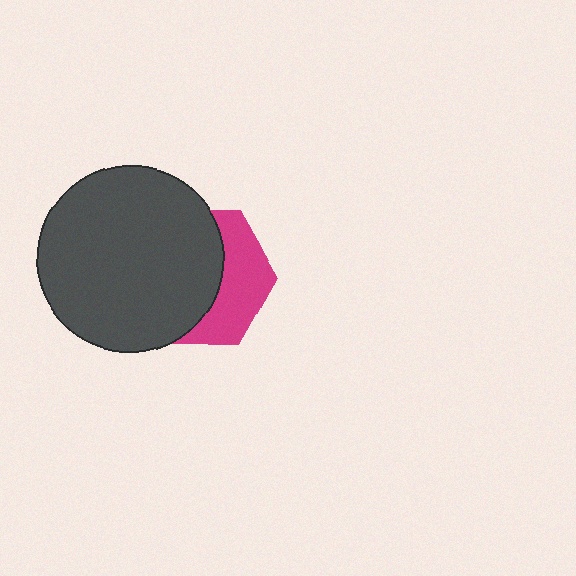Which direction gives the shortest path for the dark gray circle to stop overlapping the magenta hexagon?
Moving left gives the shortest separation.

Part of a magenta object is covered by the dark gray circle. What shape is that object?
It is a hexagon.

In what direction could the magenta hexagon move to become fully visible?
The magenta hexagon could move right. That would shift it out from behind the dark gray circle entirely.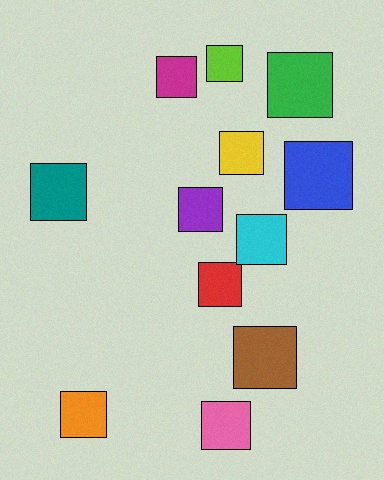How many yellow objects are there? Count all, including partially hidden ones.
There is 1 yellow object.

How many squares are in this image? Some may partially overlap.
There are 12 squares.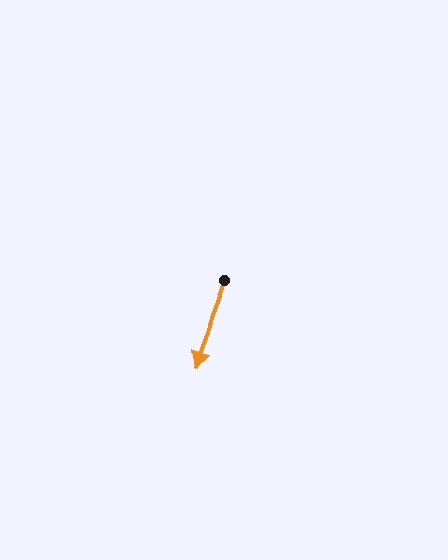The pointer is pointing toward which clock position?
Roughly 7 o'clock.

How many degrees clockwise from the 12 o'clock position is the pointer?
Approximately 200 degrees.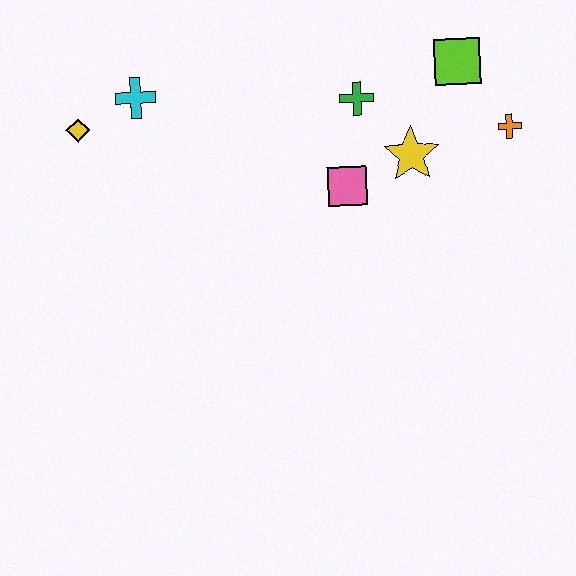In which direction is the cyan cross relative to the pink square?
The cyan cross is to the left of the pink square.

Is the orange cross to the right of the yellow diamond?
Yes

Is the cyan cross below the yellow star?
No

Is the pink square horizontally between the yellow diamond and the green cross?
Yes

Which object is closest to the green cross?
The yellow star is closest to the green cross.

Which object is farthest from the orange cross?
The yellow diamond is farthest from the orange cross.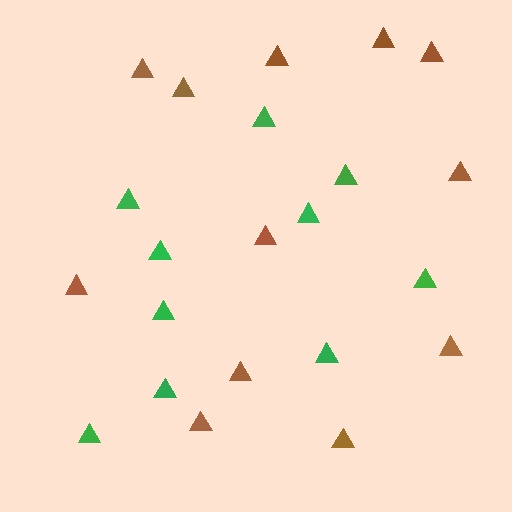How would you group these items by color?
There are 2 groups: one group of green triangles (10) and one group of brown triangles (12).